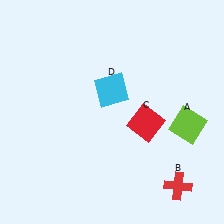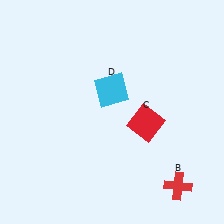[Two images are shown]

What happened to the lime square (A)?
The lime square (A) was removed in Image 2. It was in the bottom-right area of Image 1.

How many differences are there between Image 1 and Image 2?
There is 1 difference between the two images.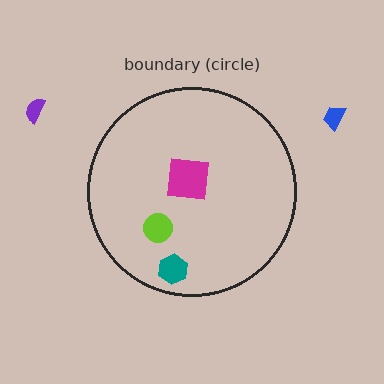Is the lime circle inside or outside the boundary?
Inside.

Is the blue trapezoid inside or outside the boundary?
Outside.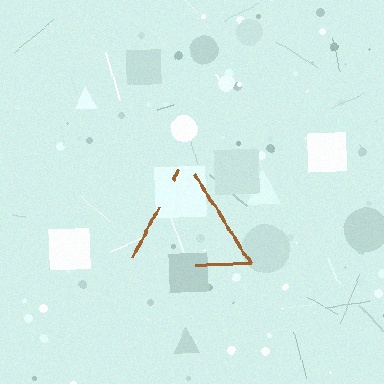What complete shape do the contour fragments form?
The contour fragments form a triangle.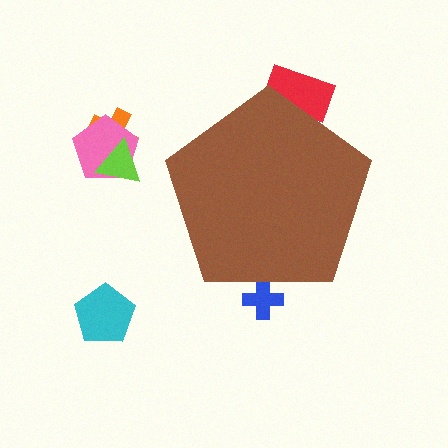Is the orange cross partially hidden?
No, the orange cross is fully visible.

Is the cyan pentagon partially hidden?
No, the cyan pentagon is fully visible.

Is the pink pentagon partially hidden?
No, the pink pentagon is fully visible.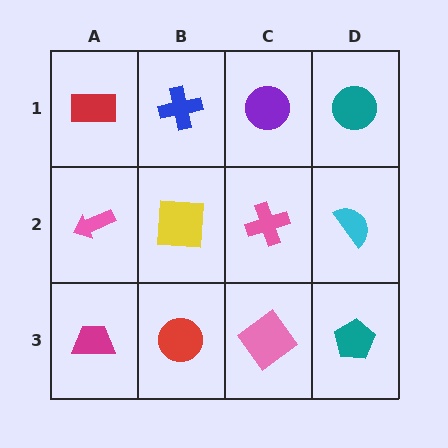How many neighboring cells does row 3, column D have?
2.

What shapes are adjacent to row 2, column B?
A blue cross (row 1, column B), a red circle (row 3, column B), a pink arrow (row 2, column A), a pink cross (row 2, column C).